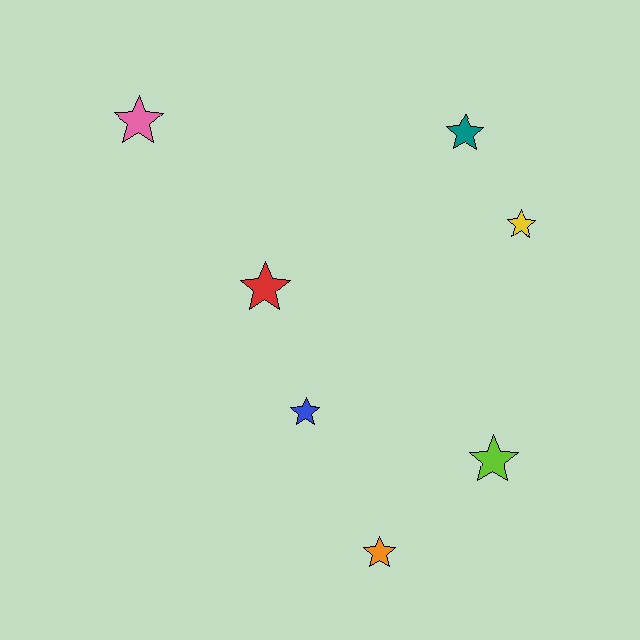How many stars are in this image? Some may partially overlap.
There are 7 stars.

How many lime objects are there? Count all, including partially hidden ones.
There is 1 lime object.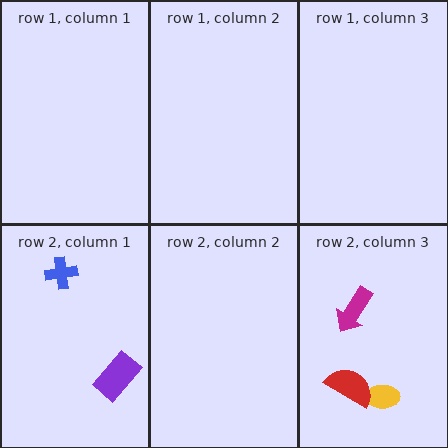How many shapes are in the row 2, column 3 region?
3.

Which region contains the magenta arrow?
The row 2, column 3 region.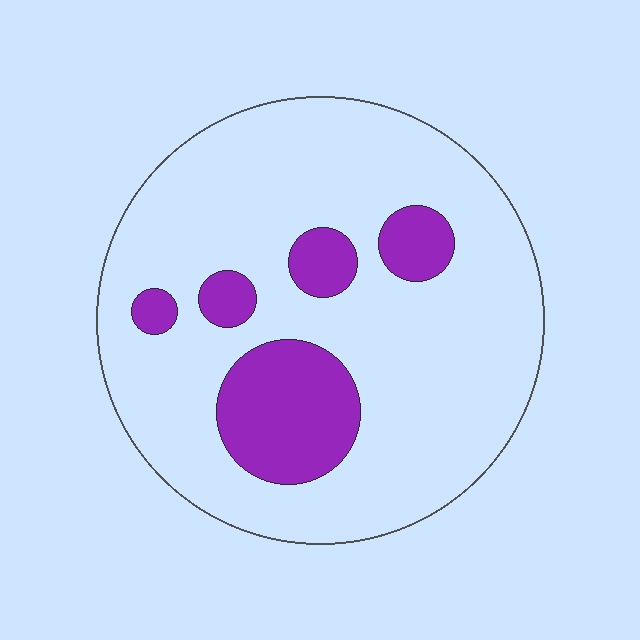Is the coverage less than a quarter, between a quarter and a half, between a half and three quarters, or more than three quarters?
Less than a quarter.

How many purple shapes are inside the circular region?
5.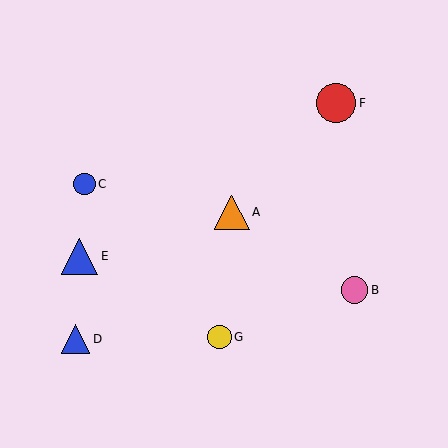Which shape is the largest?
The red circle (labeled F) is the largest.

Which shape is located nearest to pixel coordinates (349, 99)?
The red circle (labeled F) at (336, 103) is nearest to that location.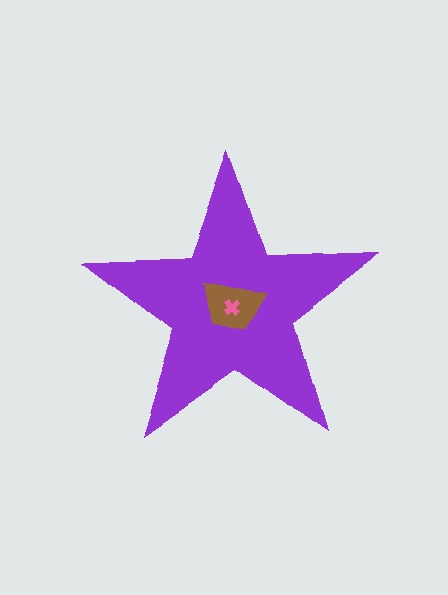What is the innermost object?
The pink cross.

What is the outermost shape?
The purple star.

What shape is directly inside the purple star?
The brown trapezoid.